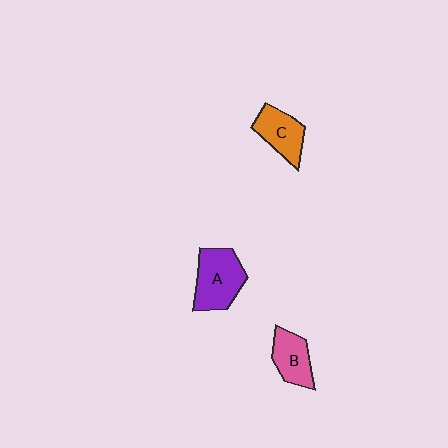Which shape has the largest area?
Shape A (purple).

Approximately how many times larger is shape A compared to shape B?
Approximately 1.4 times.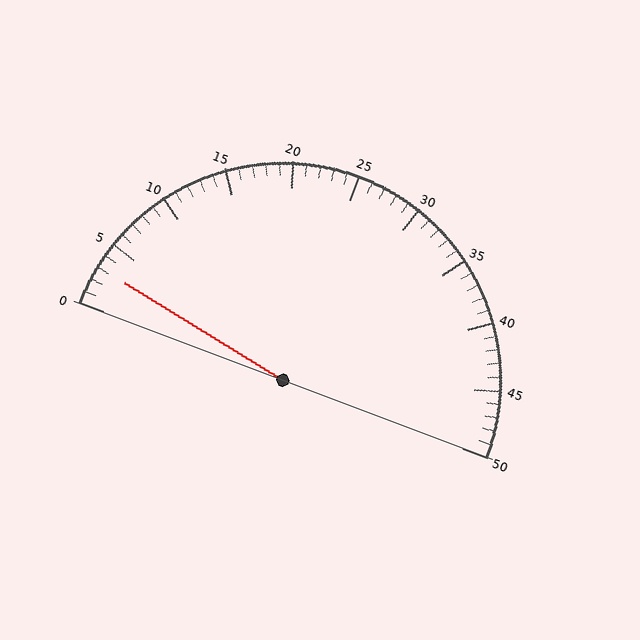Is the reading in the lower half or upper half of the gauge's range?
The reading is in the lower half of the range (0 to 50).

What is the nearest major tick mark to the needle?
The nearest major tick mark is 5.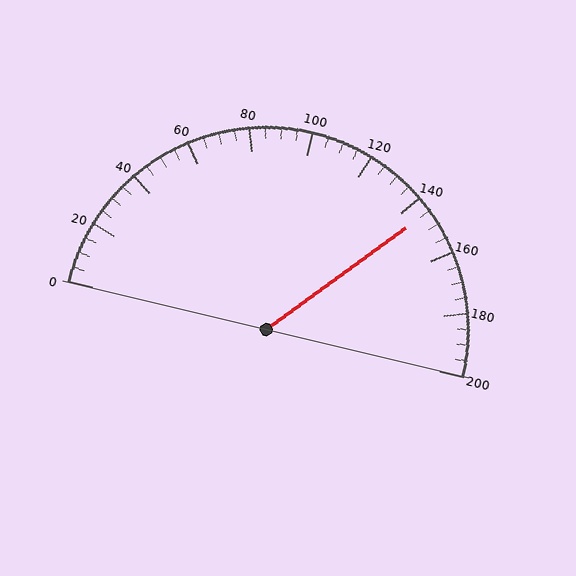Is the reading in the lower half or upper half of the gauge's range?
The reading is in the upper half of the range (0 to 200).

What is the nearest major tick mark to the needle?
The nearest major tick mark is 140.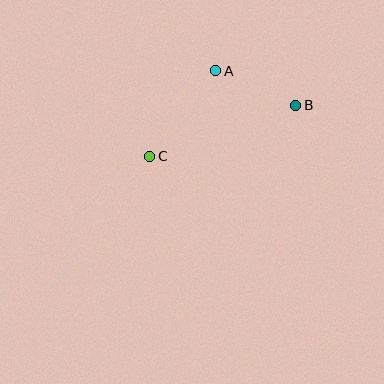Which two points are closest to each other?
Points A and B are closest to each other.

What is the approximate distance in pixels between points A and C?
The distance between A and C is approximately 108 pixels.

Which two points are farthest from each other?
Points B and C are farthest from each other.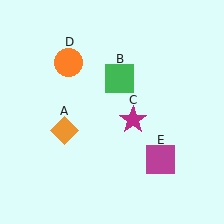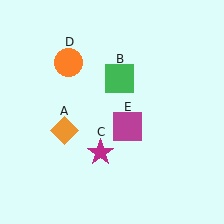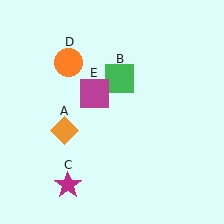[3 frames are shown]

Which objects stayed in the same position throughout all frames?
Orange diamond (object A) and green square (object B) and orange circle (object D) remained stationary.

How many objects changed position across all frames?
2 objects changed position: magenta star (object C), magenta square (object E).